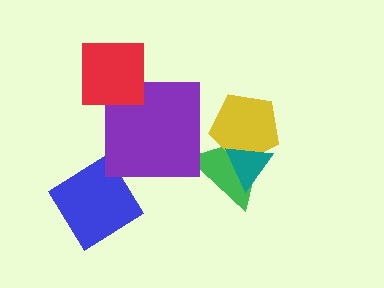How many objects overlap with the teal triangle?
2 objects overlap with the teal triangle.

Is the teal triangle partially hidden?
No, no other shape covers it.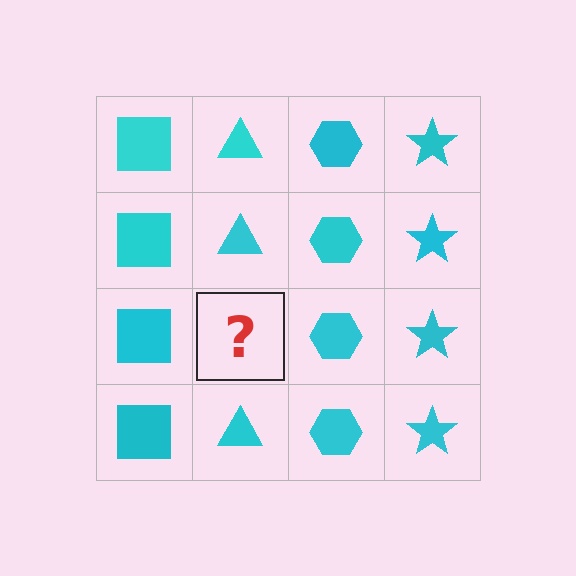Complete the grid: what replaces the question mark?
The question mark should be replaced with a cyan triangle.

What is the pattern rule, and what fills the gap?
The rule is that each column has a consistent shape. The gap should be filled with a cyan triangle.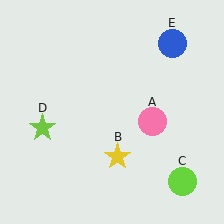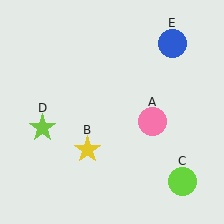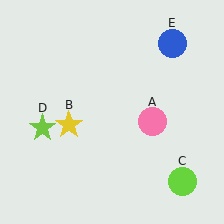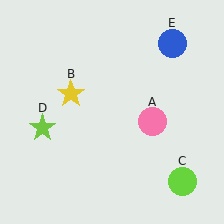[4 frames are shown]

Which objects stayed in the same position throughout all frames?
Pink circle (object A) and lime circle (object C) and lime star (object D) and blue circle (object E) remained stationary.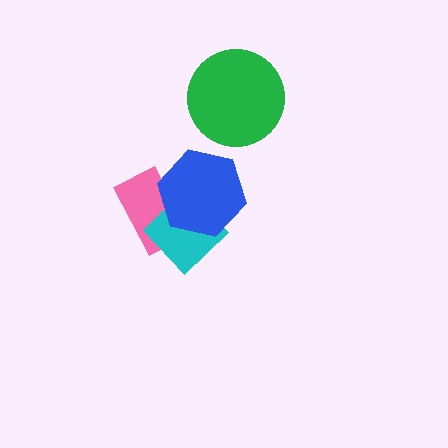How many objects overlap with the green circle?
0 objects overlap with the green circle.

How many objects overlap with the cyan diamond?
2 objects overlap with the cyan diamond.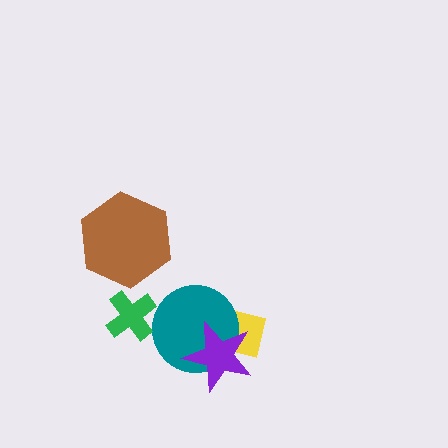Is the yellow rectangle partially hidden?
Yes, it is partially covered by another shape.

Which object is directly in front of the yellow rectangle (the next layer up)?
The teal circle is directly in front of the yellow rectangle.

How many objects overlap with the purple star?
2 objects overlap with the purple star.